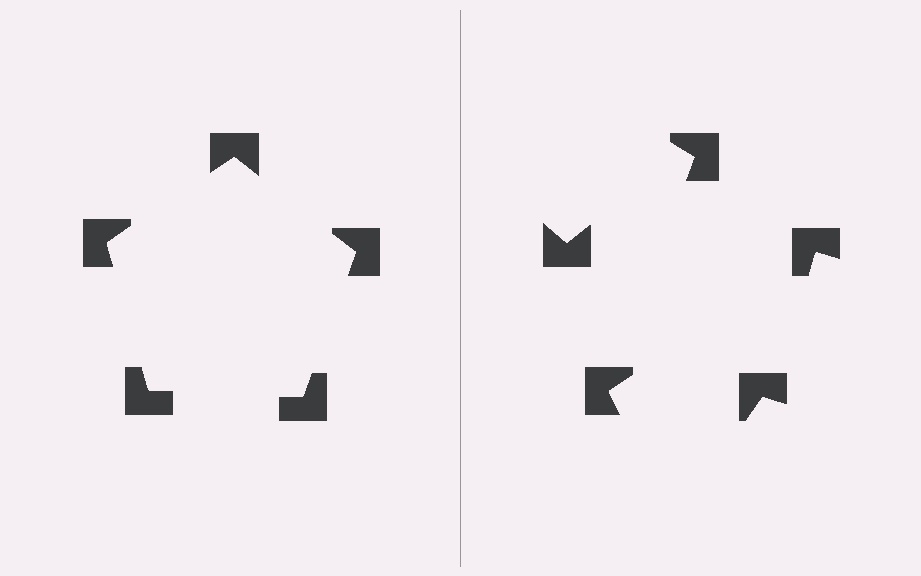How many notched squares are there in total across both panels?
10 — 5 on each side.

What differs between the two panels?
The notched squares are positioned identically on both sides; only the wedge orientations differ. On the left they align to a pentagon; on the right they are misaligned.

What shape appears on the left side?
An illusory pentagon.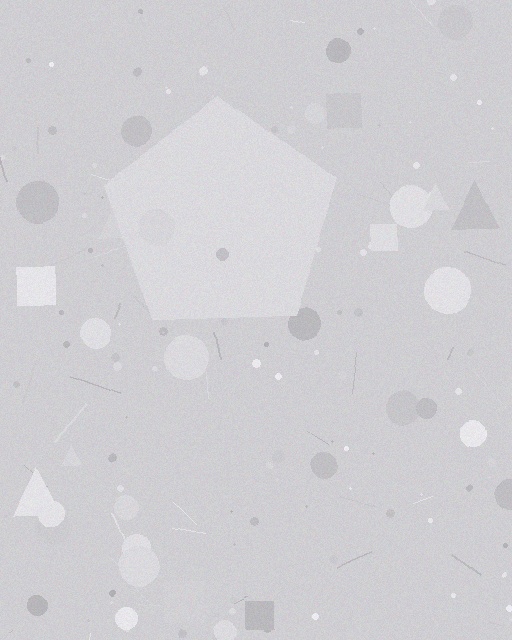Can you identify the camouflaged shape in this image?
The camouflaged shape is a pentagon.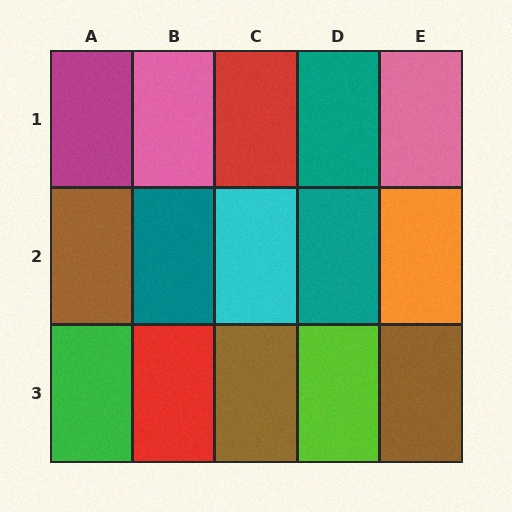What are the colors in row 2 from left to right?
Brown, teal, cyan, teal, orange.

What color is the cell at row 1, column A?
Magenta.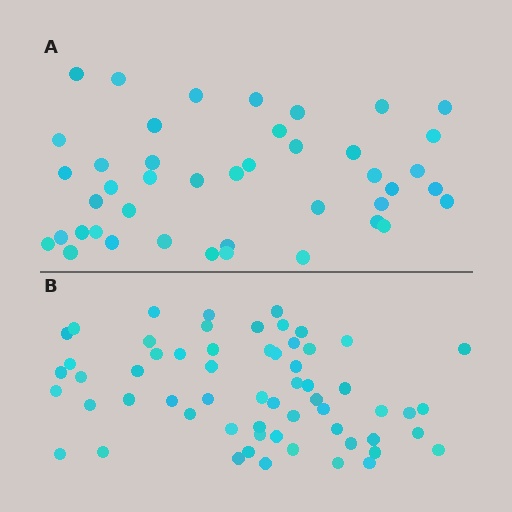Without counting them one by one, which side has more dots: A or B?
Region B (the bottom region) has more dots.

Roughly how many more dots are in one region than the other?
Region B has approximately 15 more dots than region A.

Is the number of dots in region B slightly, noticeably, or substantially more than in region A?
Region B has noticeably more, but not dramatically so. The ratio is roughly 1.4 to 1.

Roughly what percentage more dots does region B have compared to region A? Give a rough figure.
About 40% more.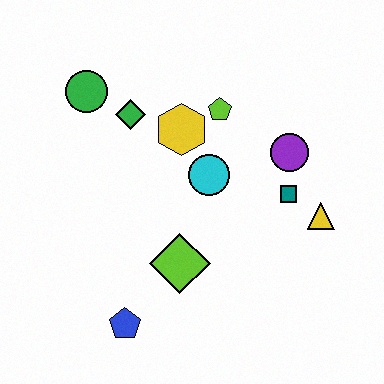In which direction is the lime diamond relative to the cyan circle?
The lime diamond is below the cyan circle.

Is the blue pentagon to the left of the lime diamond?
Yes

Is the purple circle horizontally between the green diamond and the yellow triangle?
Yes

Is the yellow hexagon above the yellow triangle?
Yes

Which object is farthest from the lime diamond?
The green circle is farthest from the lime diamond.